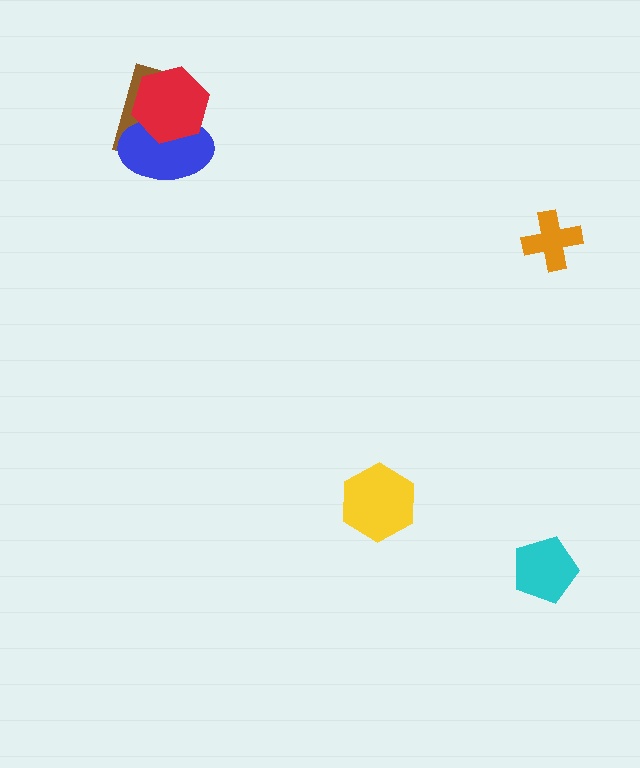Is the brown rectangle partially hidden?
Yes, it is partially covered by another shape.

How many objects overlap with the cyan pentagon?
0 objects overlap with the cyan pentagon.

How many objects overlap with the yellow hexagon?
0 objects overlap with the yellow hexagon.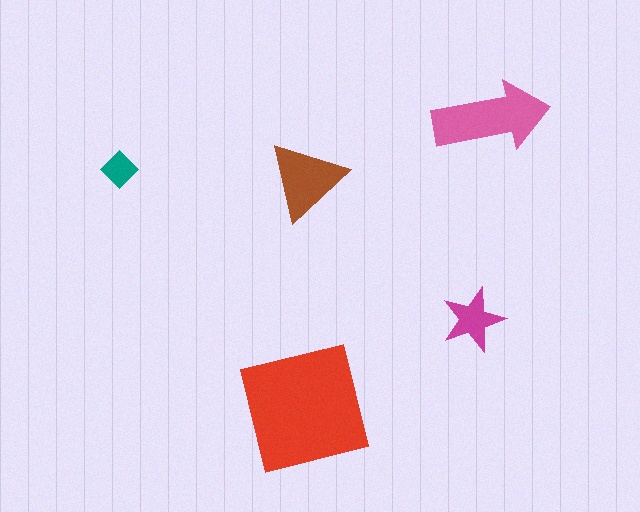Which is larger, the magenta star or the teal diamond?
The magenta star.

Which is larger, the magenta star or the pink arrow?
The pink arrow.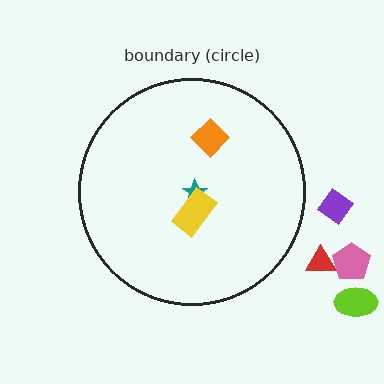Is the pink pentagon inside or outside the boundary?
Outside.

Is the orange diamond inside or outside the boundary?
Inside.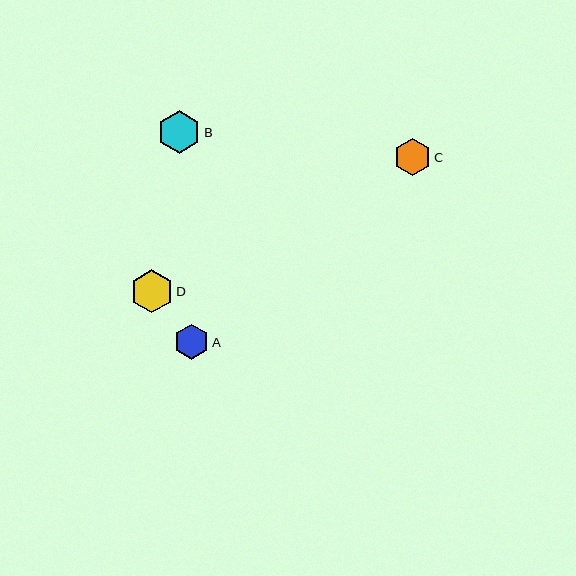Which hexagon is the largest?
Hexagon D is the largest with a size of approximately 43 pixels.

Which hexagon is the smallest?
Hexagon A is the smallest with a size of approximately 35 pixels.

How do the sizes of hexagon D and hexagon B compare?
Hexagon D and hexagon B are approximately the same size.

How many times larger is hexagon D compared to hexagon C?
Hexagon D is approximately 1.1 times the size of hexagon C.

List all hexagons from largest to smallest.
From largest to smallest: D, B, C, A.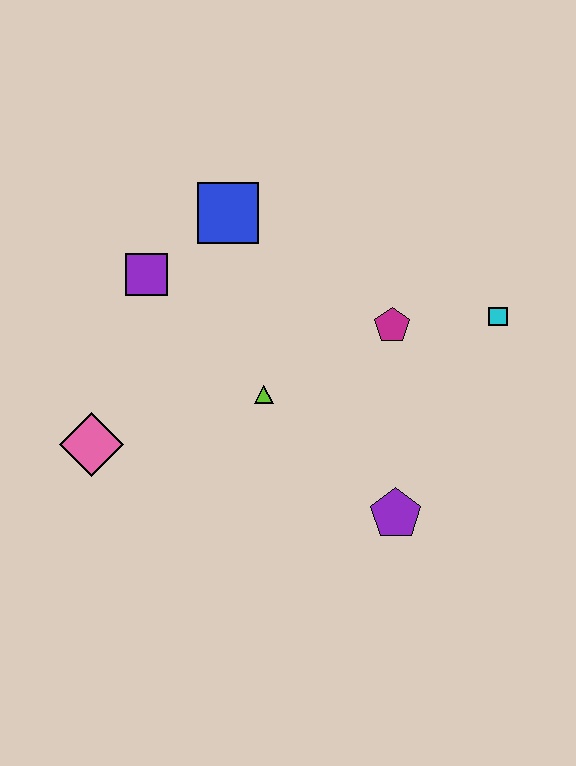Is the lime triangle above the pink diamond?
Yes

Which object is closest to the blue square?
The purple square is closest to the blue square.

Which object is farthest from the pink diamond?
The cyan square is farthest from the pink diamond.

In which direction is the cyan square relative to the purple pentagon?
The cyan square is above the purple pentagon.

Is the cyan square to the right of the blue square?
Yes